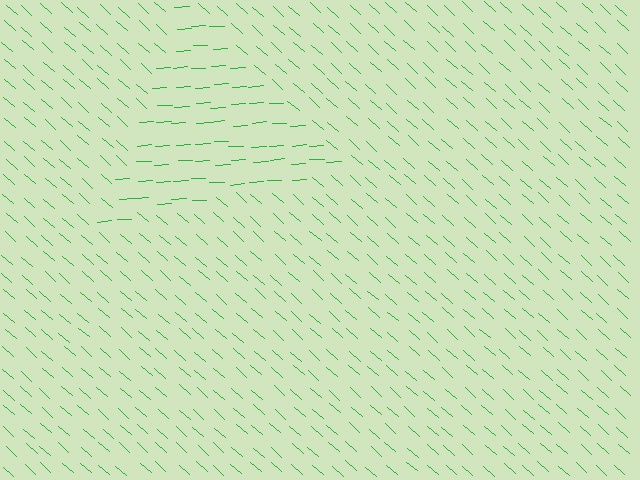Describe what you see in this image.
The image is filled with small green line segments. A triangle region in the image has lines oriented differently from the surrounding lines, creating a visible texture boundary.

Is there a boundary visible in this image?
Yes, there is a texture boundary formed by a change in line orientation.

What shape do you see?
I see a triangle.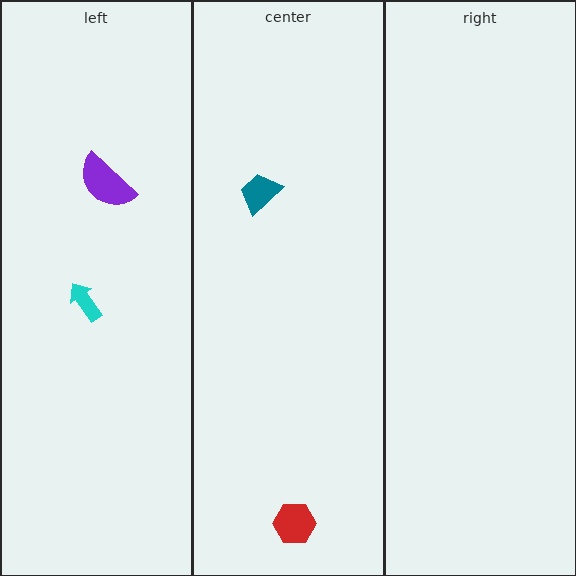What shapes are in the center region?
The red hexagon, the teal trapezoid.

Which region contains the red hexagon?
The center region.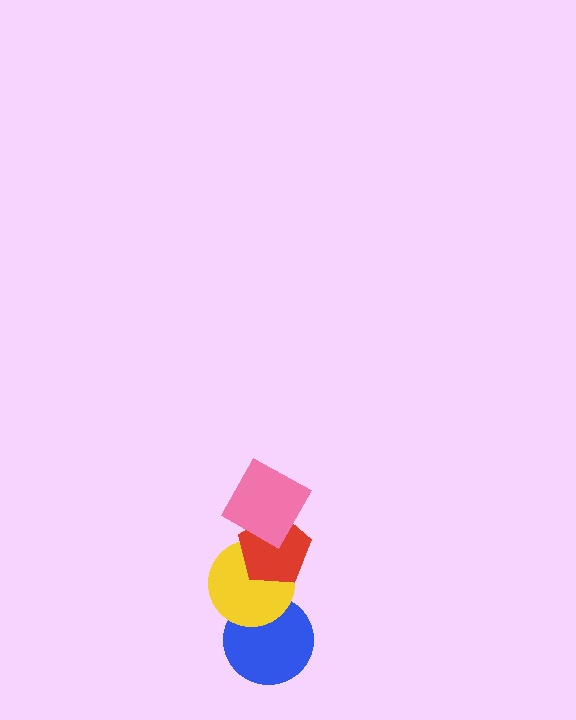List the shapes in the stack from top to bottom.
From top to bottom: the pink square, the red pentagon, the yellow circle, the blue circle.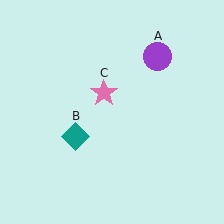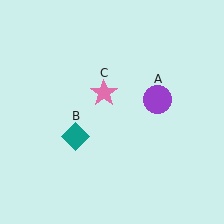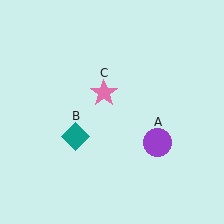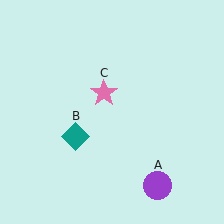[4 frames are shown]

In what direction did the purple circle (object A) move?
The purple circle (object A) moved down.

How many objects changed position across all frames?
1 object changed position: purple circle (object A).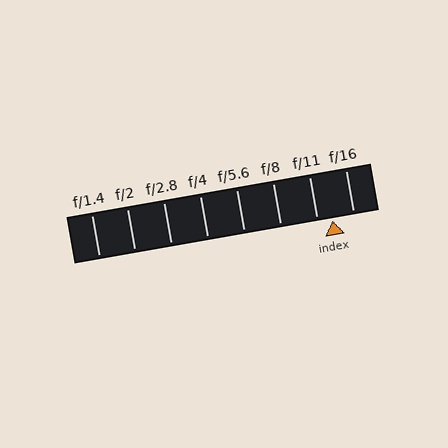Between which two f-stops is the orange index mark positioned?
The index mark is between f/11 and f/16.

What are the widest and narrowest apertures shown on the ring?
The widest aperture shown is f/1.4 and the narrowest is f/16.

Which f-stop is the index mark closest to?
The index mark is closest to f/11.